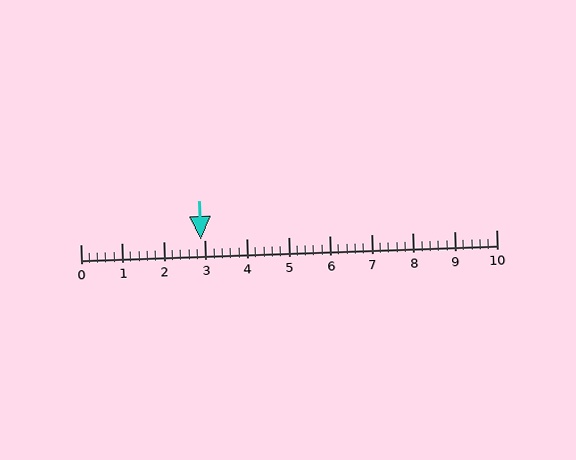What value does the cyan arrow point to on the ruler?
The cyan arrow points to approximately 2.9.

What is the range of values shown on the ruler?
The ruler shows values from 0 to 10.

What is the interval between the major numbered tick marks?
The major tick marks are spaced 1 units apart.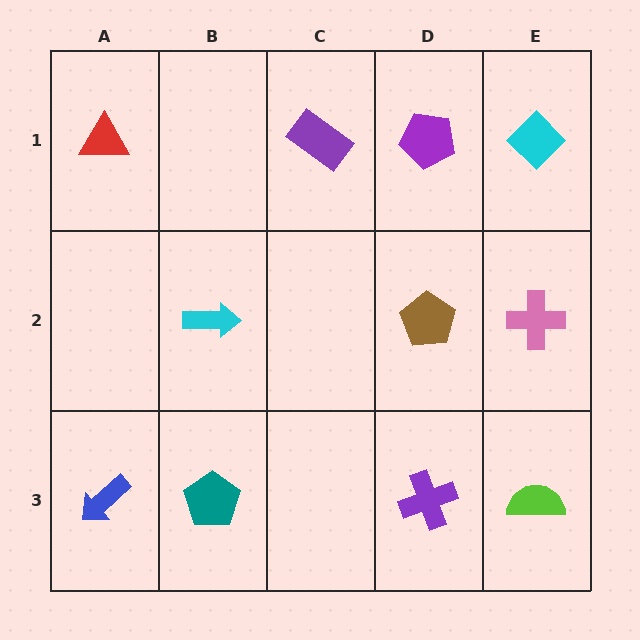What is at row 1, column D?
A purple pentagon.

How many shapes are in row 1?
4 shapes.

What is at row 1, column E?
A cyan diamond.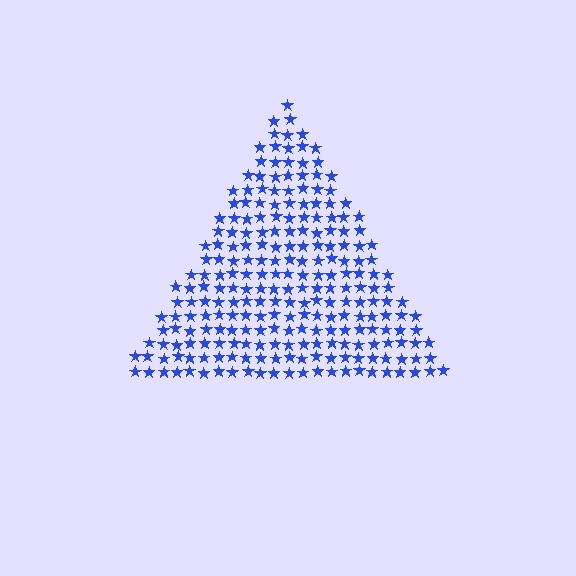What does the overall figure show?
The overall figure shows a triangle.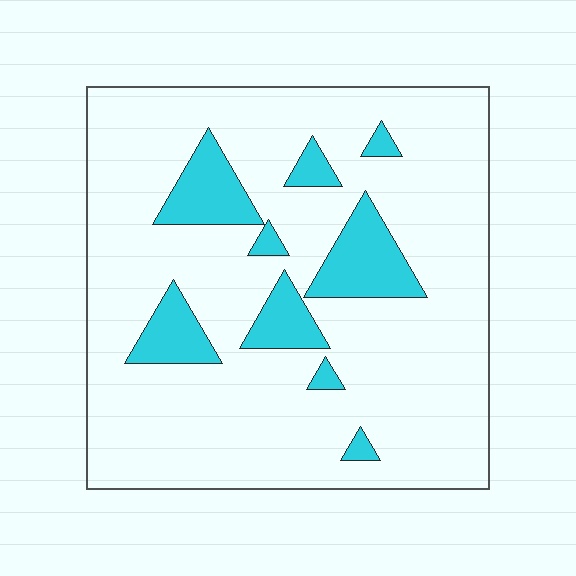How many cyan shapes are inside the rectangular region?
9.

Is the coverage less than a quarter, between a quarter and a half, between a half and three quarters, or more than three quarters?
Less than a quarter.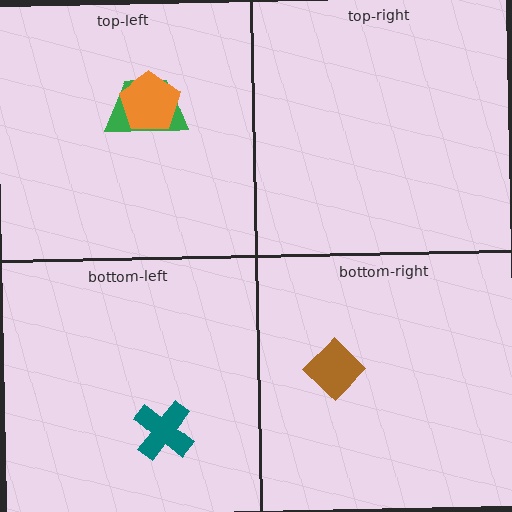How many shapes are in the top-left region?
2.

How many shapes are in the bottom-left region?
1.